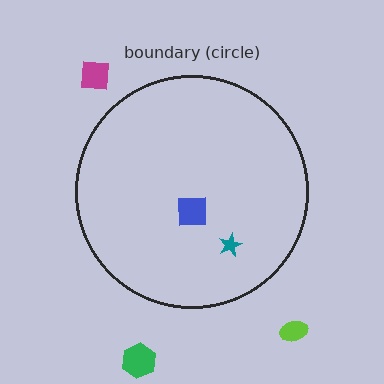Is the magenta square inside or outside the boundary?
Outside.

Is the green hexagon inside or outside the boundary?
Outside.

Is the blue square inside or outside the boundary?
Inside.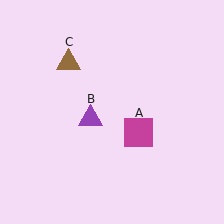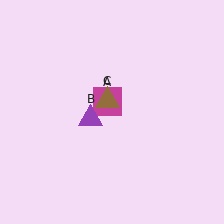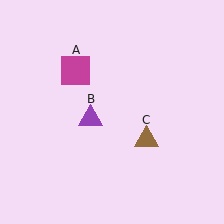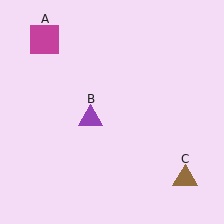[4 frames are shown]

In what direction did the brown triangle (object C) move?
The brown triangle (object C) moved down and to the right.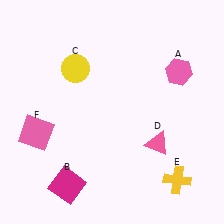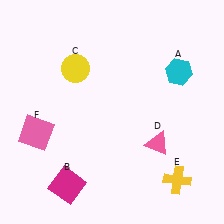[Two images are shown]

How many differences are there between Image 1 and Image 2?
There is 1 difference between the two images.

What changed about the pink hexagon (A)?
In Image 1, A is pink. In Image 2, it changed to cyan.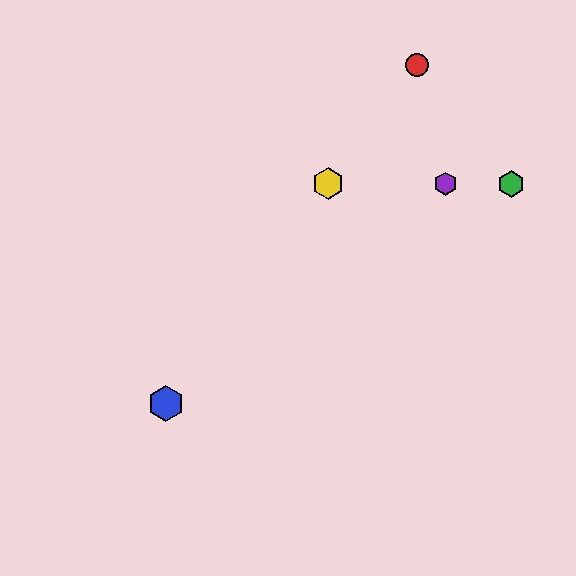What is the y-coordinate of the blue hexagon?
The blue hexagon is at y≈403.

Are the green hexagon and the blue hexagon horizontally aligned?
No, the green hexagon is at y≈184 and the blue hexagon is at y≈403.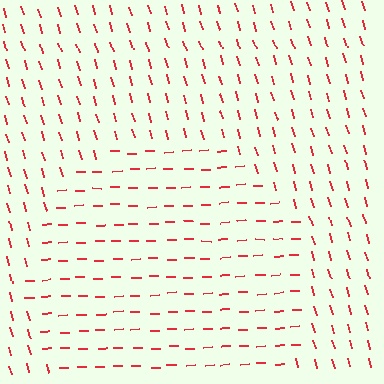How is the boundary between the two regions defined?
The boundary is defined purely by a change in line orientation (approximately 75 degrees difference). All lines are the same color and thickness.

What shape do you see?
I see a circle.